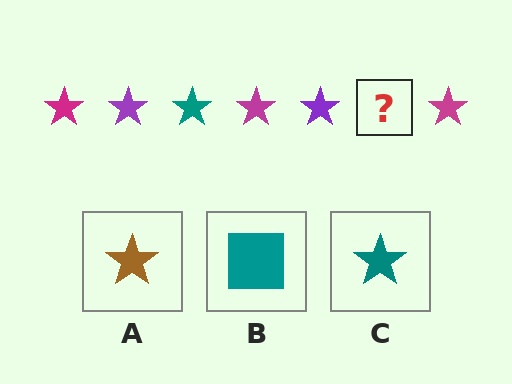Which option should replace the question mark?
Option C.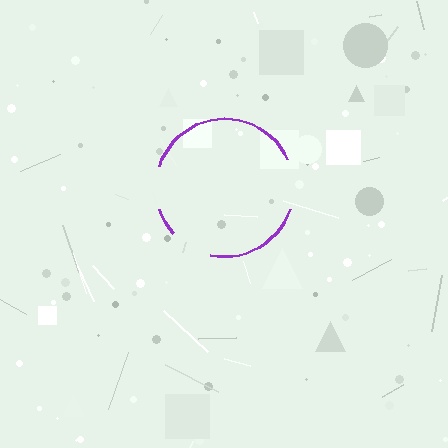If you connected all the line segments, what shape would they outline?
They would outline a circle.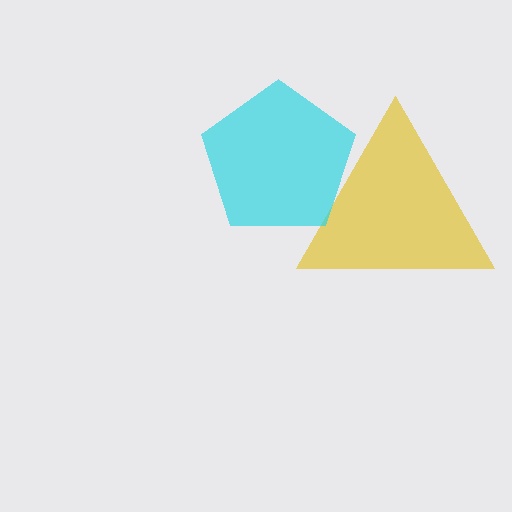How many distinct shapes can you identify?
There are 2 distinct shapes: a yellow triangle, a cyan pentagon.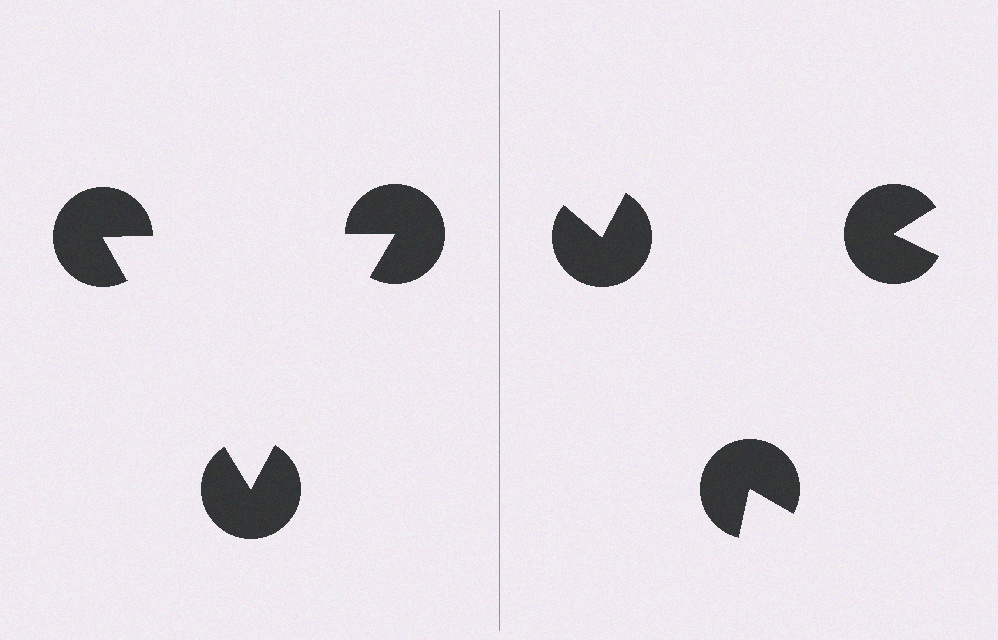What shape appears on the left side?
An illusory triangle.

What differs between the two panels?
The pac-man discs are positioned identically on both sides; only the wedge orientations differ. On the left they align to a triangle; on the right they are misaligned.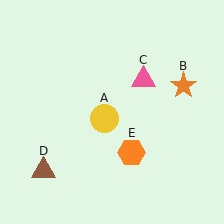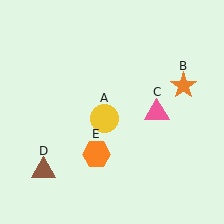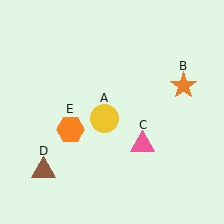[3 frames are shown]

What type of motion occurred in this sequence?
The pink triangle (object C), orange hexagon (object E) rotated clockwise around the center of the scene.